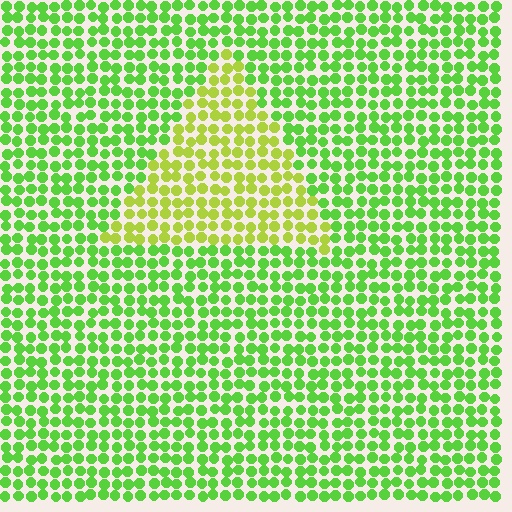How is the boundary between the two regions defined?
The boundary is defined purely by a slight shift in hue (about 34 degrees). Spacing, size, and orientation are identical on both sides.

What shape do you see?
I see a triangle.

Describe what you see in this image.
The image is filled with small lime elements in a uniform arrangement. A triangle-shaped region is visible where the elements are tinted to a slightly different hue, forming a subtle color boundary.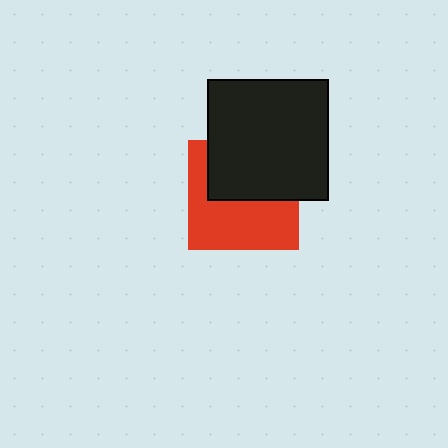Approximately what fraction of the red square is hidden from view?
Roughly 46% of the red square is hidden behind the black square.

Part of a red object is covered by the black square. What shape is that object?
It is a square.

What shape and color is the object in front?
The object in front is a black square.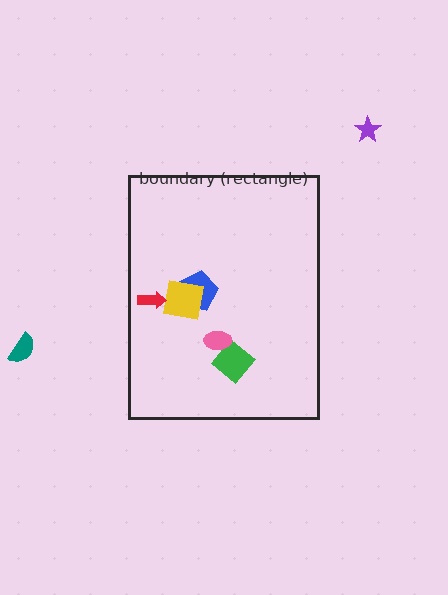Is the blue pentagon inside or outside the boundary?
Inside.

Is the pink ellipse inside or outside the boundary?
Inside.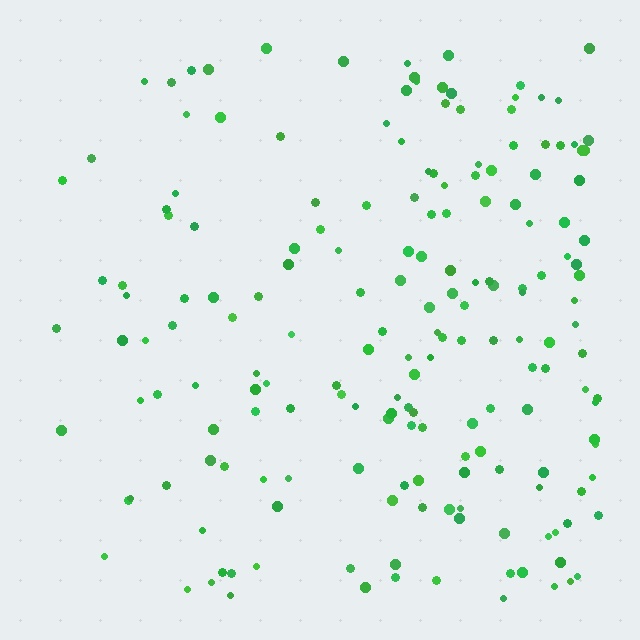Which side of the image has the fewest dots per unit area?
The left.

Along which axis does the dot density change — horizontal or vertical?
Horizontal.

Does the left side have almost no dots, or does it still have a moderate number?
Still a moderate number, just noticeably fewer than the right.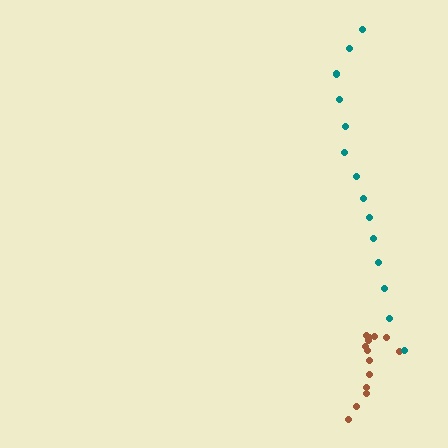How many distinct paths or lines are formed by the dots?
There are 2 distinct paths.